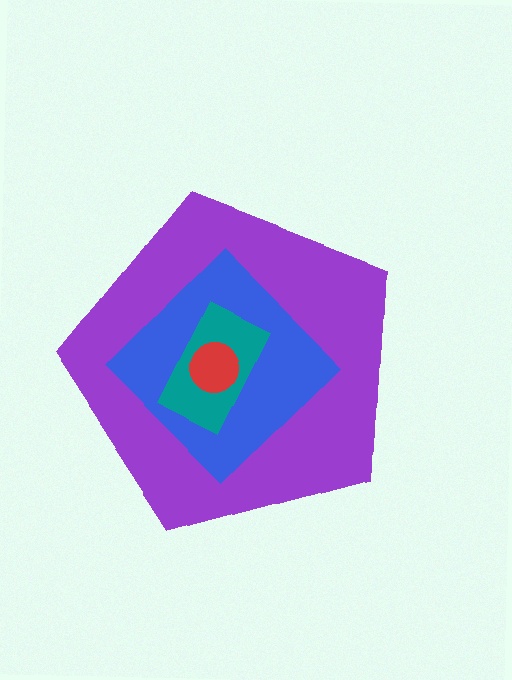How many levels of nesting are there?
4.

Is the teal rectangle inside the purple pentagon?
Yes.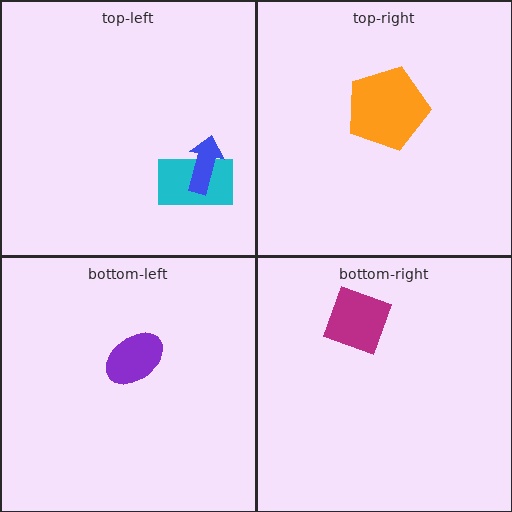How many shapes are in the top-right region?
1.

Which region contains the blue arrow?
The top-left region.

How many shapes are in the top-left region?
2.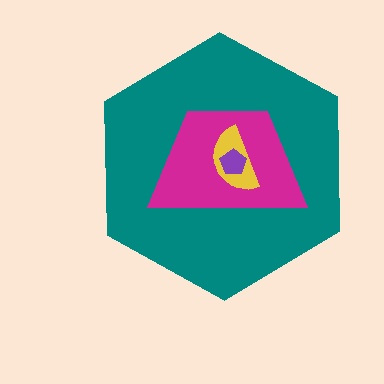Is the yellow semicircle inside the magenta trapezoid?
Yes.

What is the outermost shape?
The teal hexagon.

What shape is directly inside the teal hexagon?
The magenta trapezoid.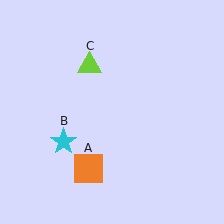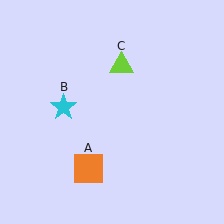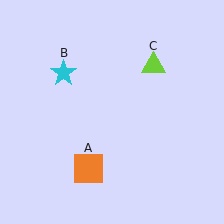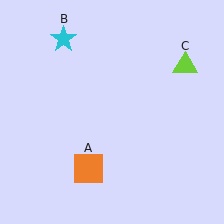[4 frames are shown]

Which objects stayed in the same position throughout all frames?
Orange square (object A) remained stationary.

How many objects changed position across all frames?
2 objects changed position: cyan star (object B), lime triangle (object C).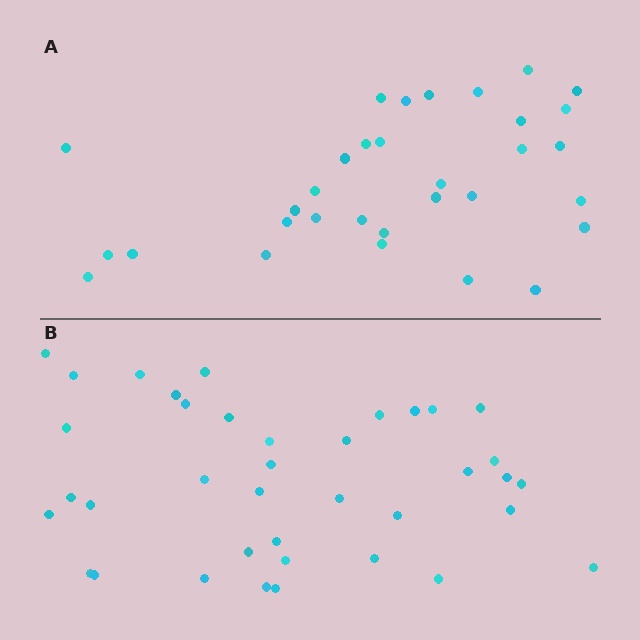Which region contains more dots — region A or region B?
Region B (the bottom region) has more dots.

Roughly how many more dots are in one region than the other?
Region B has about 6 more dots than region A.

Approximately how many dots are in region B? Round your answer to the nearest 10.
About 40 dots. (The exact count is 38, which rounds to 40.)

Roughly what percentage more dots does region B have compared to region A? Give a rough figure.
About 20% more.